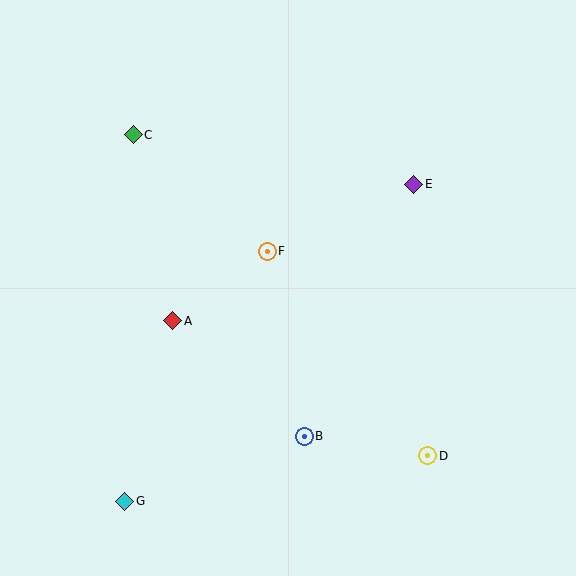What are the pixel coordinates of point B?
Point B is at (304, 436).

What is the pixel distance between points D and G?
The distance between D and G is 306 pixels.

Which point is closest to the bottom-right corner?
Point D is closest to the bottom-right corner.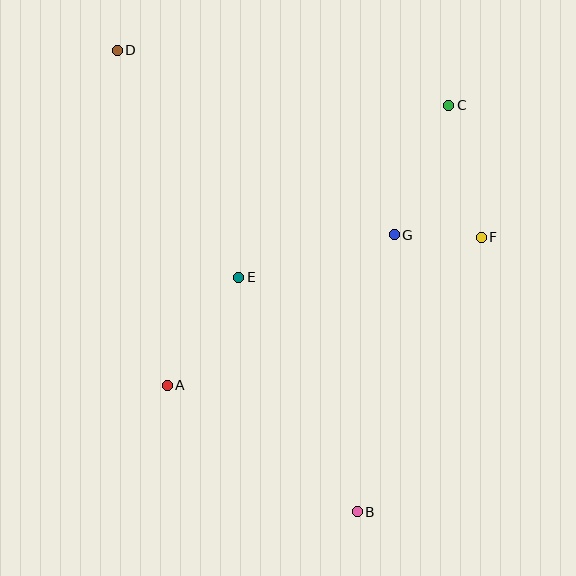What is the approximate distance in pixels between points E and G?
The distance between E and G is approximately 161 pixels.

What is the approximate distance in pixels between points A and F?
The distance between A and F is approximately 347 pixels.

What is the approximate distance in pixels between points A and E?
The distance between A and E is approximately 130 pixels.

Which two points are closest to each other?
Points F and G are closest to each other.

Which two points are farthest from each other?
Points B and D are farthest from each other.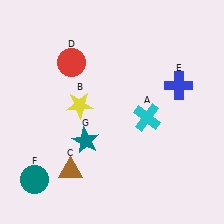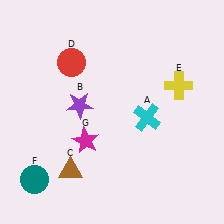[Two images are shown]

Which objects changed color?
B changed from yellow to purple. E changed from blue to yellow. G changed from teal to magenta.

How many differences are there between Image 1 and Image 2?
There are 3 differences between the two images.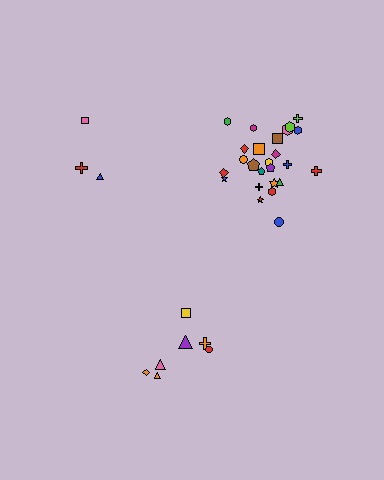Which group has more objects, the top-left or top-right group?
The top-right group.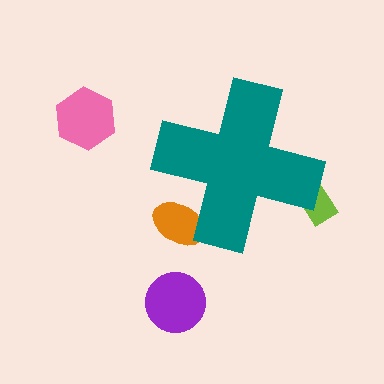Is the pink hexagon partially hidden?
No, the pink hexagon is fully visible.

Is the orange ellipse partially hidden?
Yes, the orange ellipse is partially hidden behind the teal cross.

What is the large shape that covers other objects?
A teal cross.